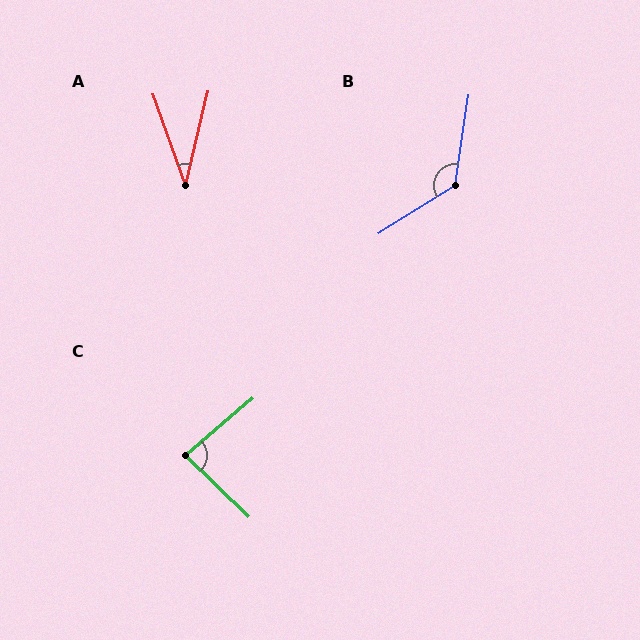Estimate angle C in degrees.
Approximately 85 degrees.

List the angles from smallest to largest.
A (33°), C (85°), B (131°).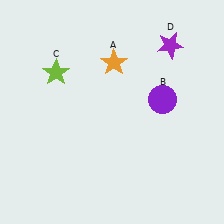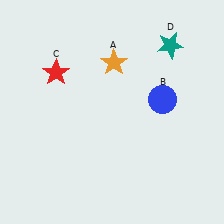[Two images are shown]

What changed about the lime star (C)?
In Image 1, C is lime. In Image 2, it changed to red.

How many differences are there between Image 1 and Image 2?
There are 3 differences between the two images.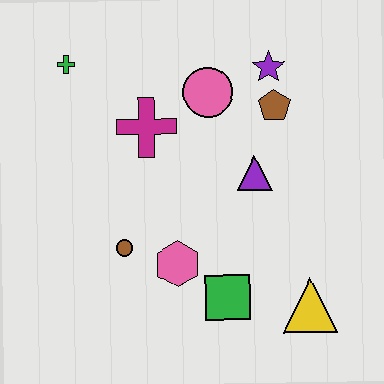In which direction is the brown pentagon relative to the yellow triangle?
The brown pentagon is above the yellow triangle.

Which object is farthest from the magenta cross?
The yellow triangle is farthest from the magenta cross.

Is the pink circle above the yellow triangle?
Yes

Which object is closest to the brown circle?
The pink hexagon is closest to the brown circle.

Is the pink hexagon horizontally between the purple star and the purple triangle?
No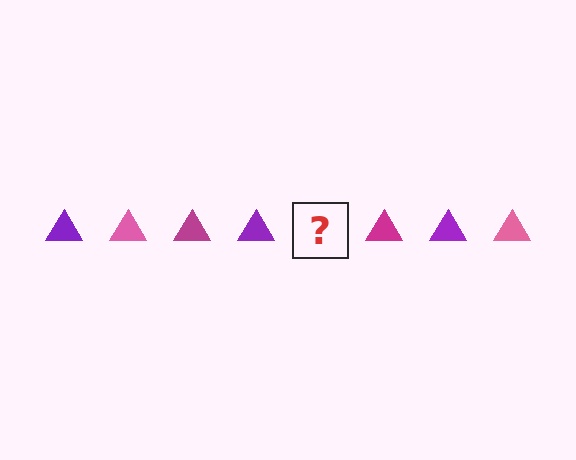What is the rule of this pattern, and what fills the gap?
The rule is that the pattern cycles through purple, pink, magenta triangles. The gap should be filled with a pink triangle.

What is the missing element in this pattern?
The missing element is a pink triangle.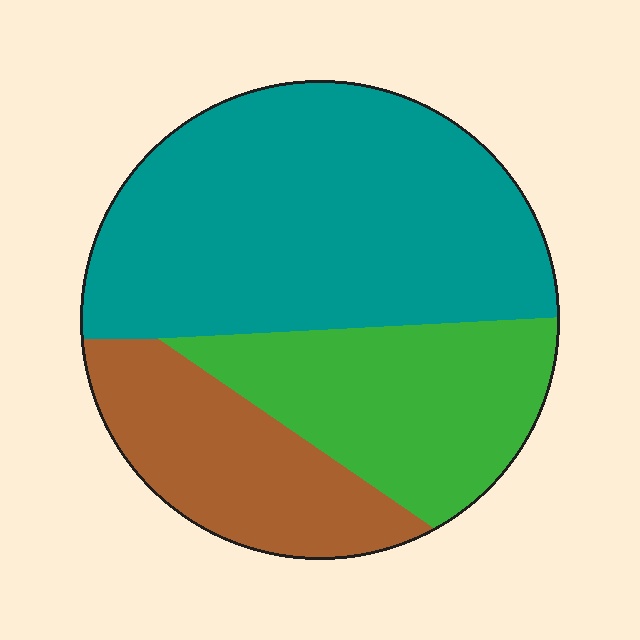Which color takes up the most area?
Teal, at roughly 55%.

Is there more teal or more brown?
Teal.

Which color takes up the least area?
Brown, at roughly 20%.